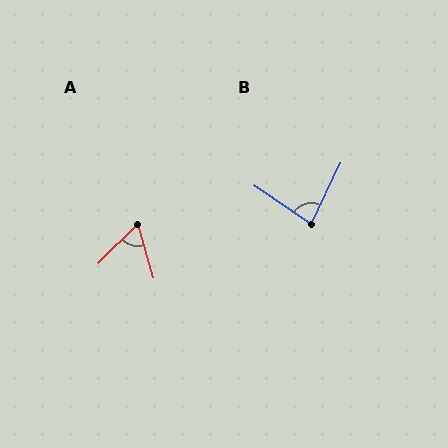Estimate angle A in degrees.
Approximately 61 degrees.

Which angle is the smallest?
A, at approximately 61 degrees.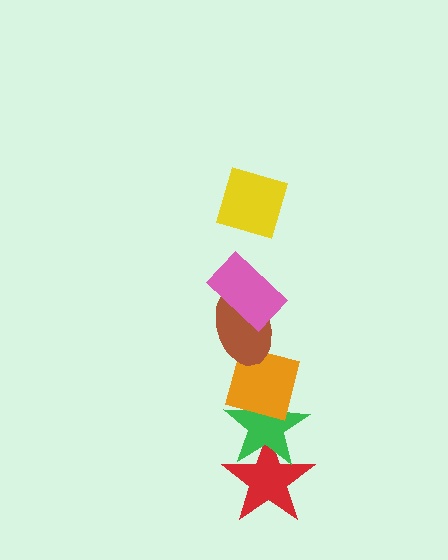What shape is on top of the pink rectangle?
The yellow diamond is on top of the pink rectangle.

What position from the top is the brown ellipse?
The brown ellipse is 3rd from the top.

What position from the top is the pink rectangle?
The pink rectangle is 2nd from the top.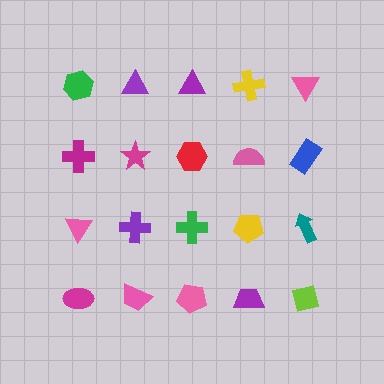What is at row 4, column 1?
A magenta ellipse.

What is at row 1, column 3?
A purple triangle.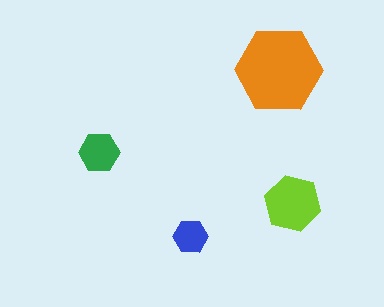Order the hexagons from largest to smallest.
the orange one, the lime one, the green one, the blue one.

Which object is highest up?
The orange hexagon is topmost.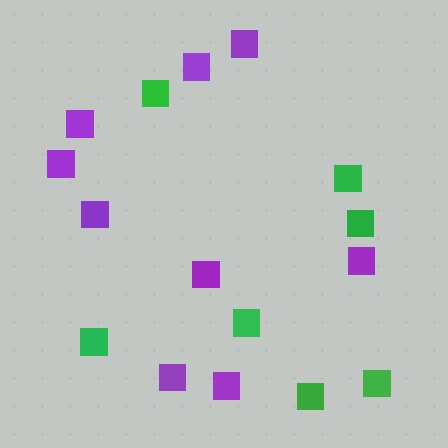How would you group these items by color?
There are 2 groups: one group of purple squares (9) and one group of green squares (7).